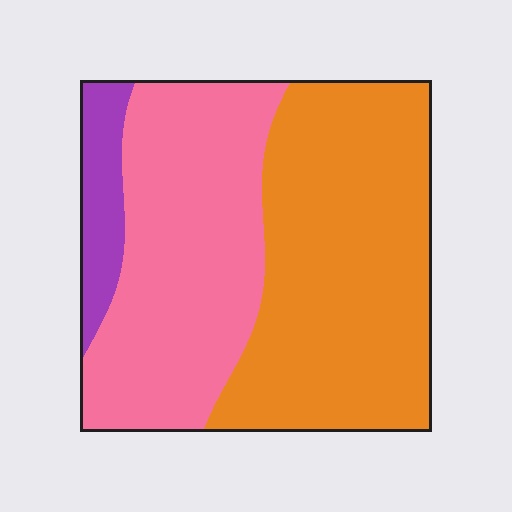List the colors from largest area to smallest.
From largest to smallest: orange, pink, purple.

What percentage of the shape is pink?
Pink covers 41% of the shape.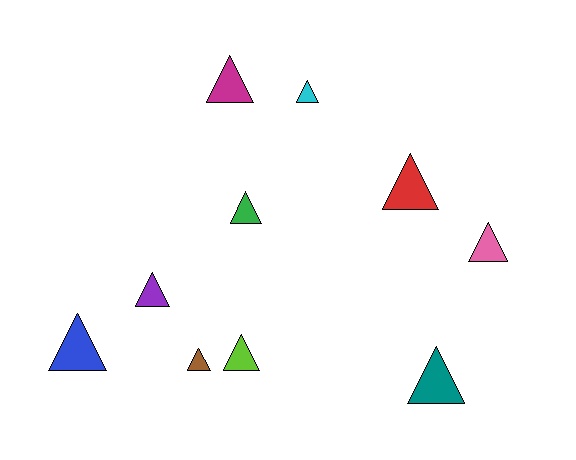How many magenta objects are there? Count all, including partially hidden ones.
There is 1 magenta object.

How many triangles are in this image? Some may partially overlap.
There are 10 triangles.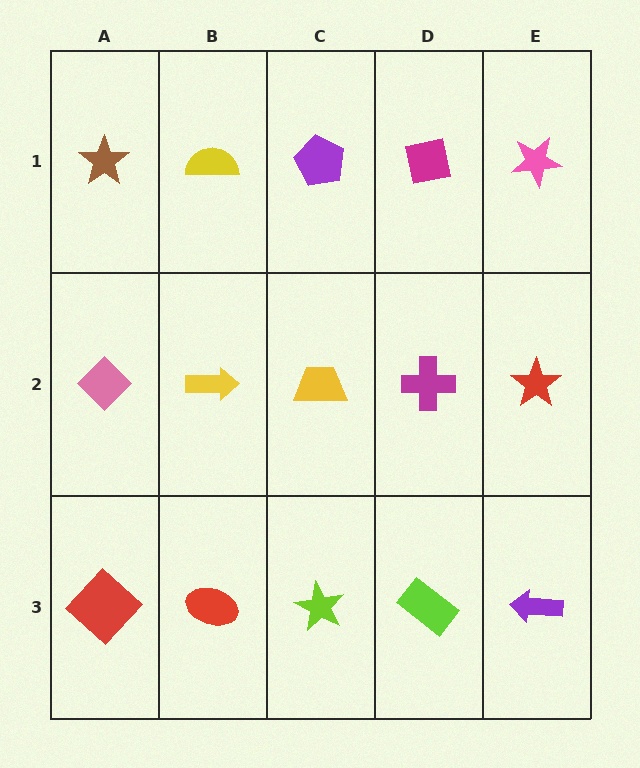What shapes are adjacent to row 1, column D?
A magenta cross (row 2, column D), a purple pentagon (row 1, column C), a pink star (row 1, column E).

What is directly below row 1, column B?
A yellow arrow.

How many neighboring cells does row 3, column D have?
3.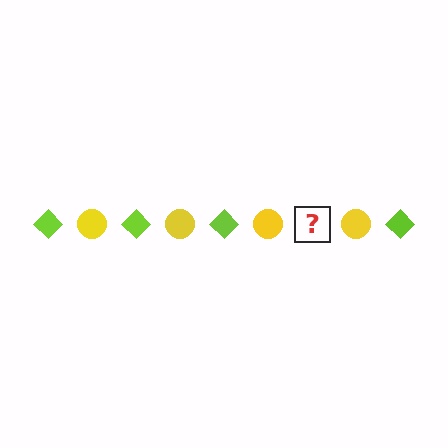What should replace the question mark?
The question mark should be replaced with a lime diamond.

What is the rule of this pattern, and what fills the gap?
The rule is that the pattern alternates between lime diamond and yellow circle. The gap should be filled with a lime diamond.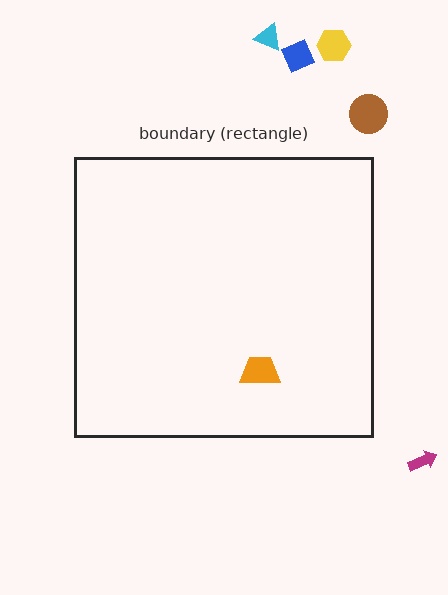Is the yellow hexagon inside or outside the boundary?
Outside.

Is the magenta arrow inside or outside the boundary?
Outside.